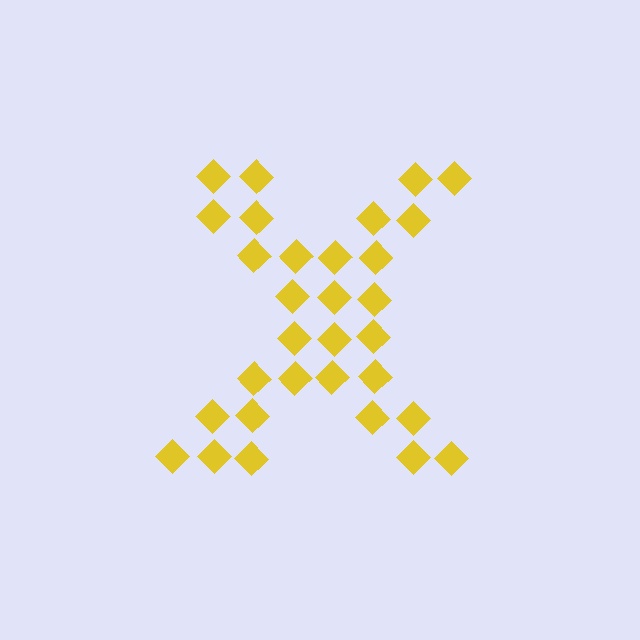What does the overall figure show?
The overall figure shows the letter X.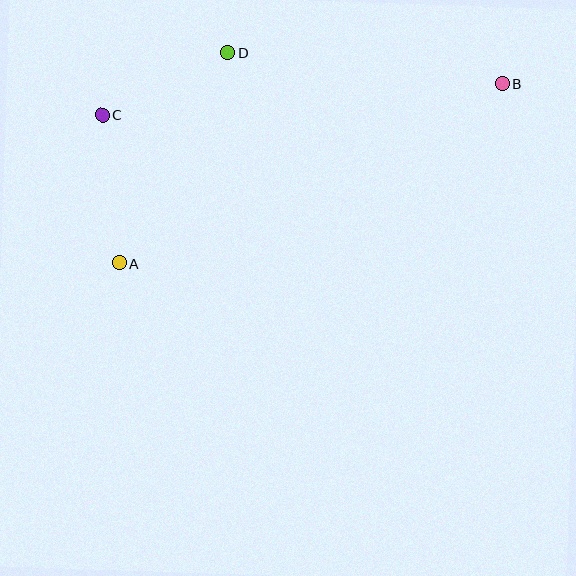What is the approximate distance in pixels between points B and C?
The distance between B and C is approximately 402 pixels.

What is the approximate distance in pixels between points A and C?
The distance between A and C is approximately 149 pixels.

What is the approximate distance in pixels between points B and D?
The distance between B and D is approximately 276 pixels.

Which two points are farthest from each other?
Points A and B are farthest from each other.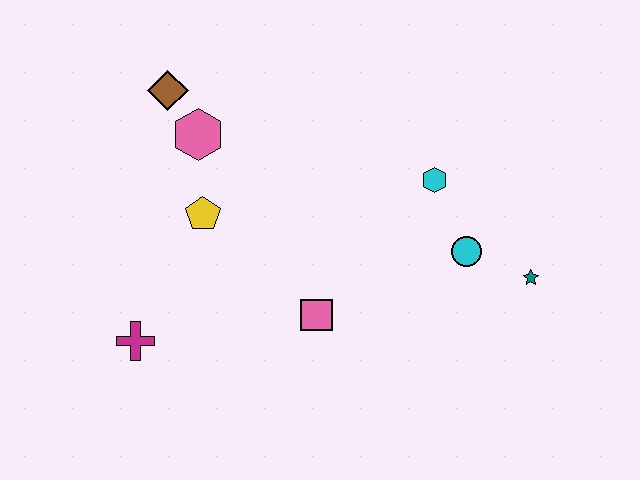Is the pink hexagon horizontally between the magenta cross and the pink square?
Yes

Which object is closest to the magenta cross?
The yellow pentagon is closest to the magenta cross.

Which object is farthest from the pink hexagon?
The teal star is farthest from the pink hexagon.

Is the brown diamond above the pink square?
Yes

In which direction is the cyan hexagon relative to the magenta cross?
The cyan hexagon is to the right of the magenta cross.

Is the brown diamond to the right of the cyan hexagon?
No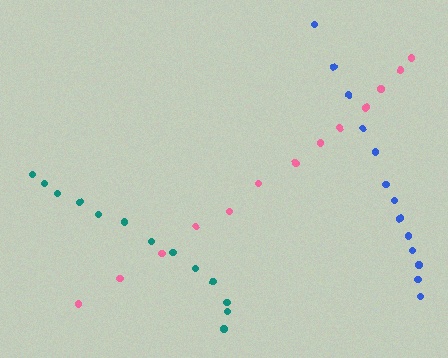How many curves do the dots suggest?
There are 3 distinct paths.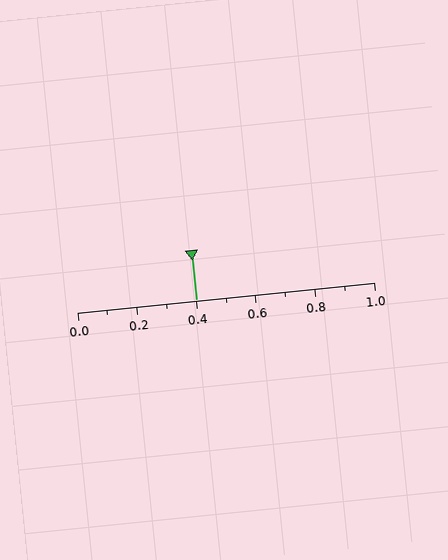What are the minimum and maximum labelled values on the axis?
The axis runs from 0.0 to 1.0.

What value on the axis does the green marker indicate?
The marker indicates approximately 0.4.